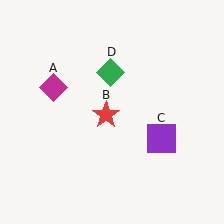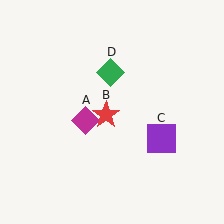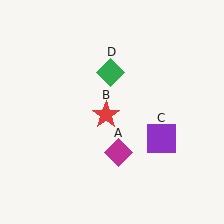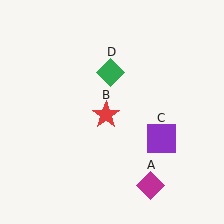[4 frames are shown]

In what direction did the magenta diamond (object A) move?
The magenta diamond (object A) moved down and to the right.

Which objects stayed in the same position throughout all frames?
Red star (object B) and purple square (object C) and green diamond (object D) remained stationary.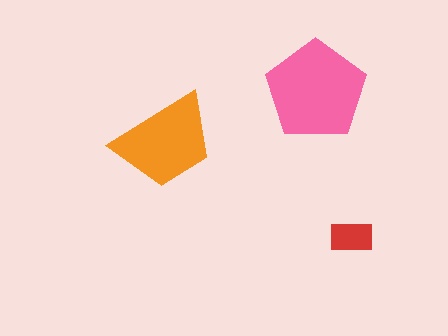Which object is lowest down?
The red rectangle is bottommost.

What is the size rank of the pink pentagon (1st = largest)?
1st.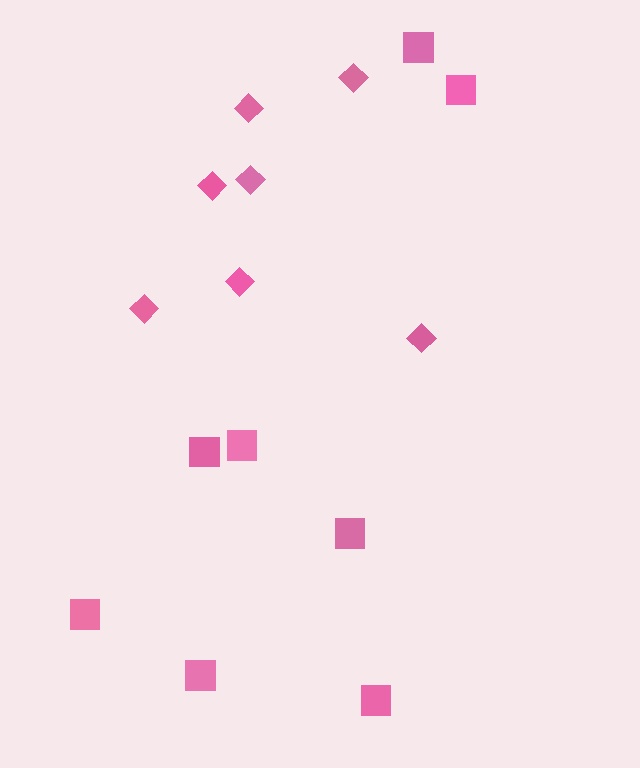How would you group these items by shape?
There are 2 groups: one group of diamonds (7) and one group of squares (8).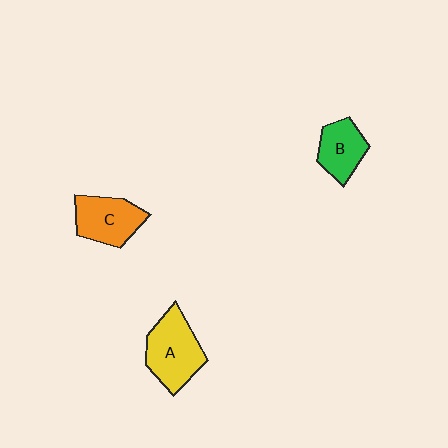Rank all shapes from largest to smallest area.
From largest to smallest: A (yellow), C (orange), B (green).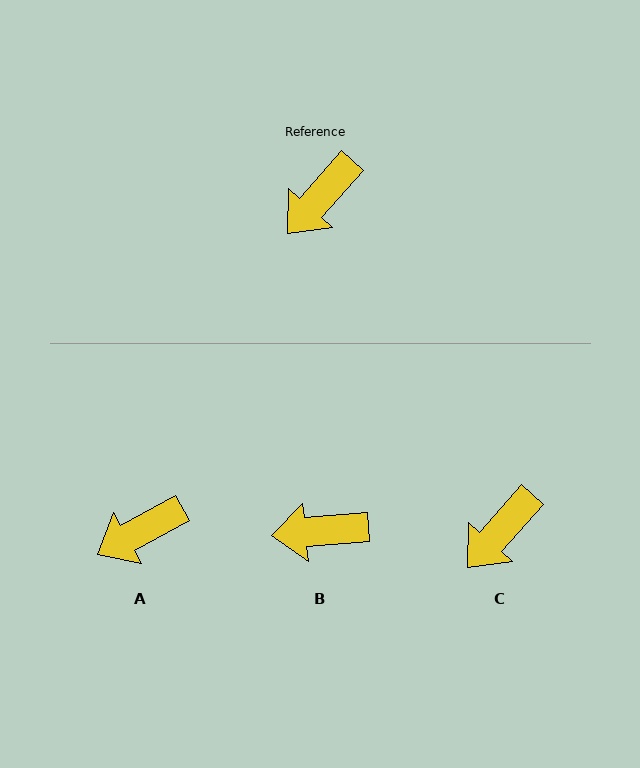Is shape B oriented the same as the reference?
No, it is off by about 43 degrees.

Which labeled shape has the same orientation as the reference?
C.